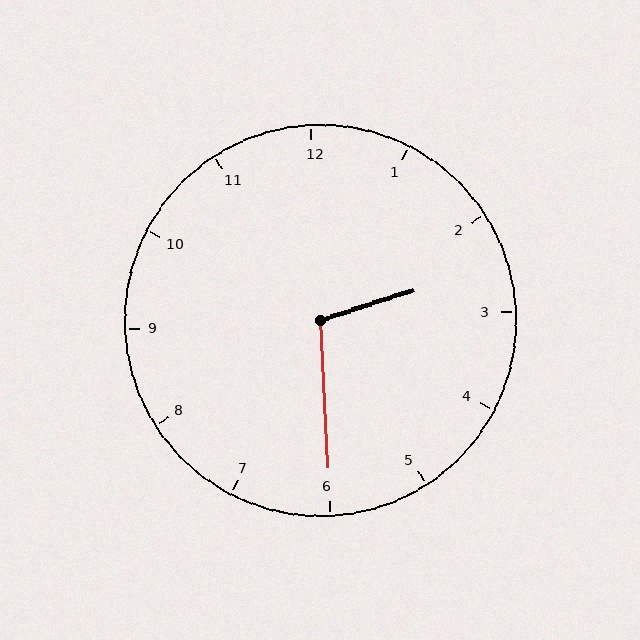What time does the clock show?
2:30.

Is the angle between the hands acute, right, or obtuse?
It is obtuse.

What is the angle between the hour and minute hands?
Approximately 105 degrees.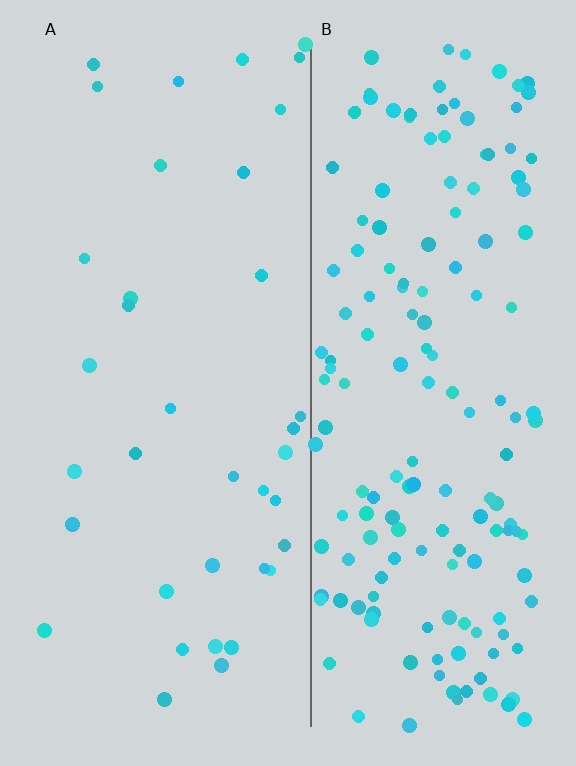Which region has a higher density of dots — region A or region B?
B (the right).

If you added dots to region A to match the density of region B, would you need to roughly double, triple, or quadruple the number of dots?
Approximately quadruple.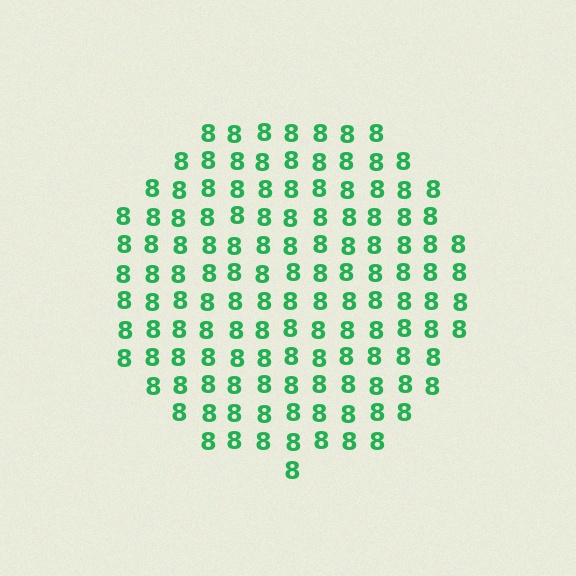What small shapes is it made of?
It is made of small digit 8's.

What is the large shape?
The large shape is a circle.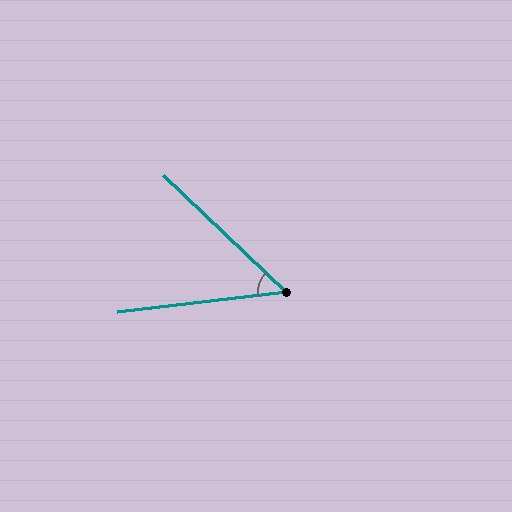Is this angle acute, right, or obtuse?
It is acute.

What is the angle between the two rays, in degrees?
Approximately 50 degrees.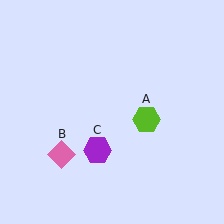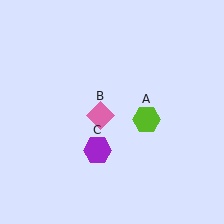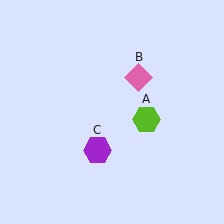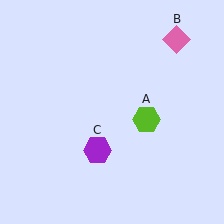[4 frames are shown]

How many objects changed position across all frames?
1 object changed position: pink diamond (object B).